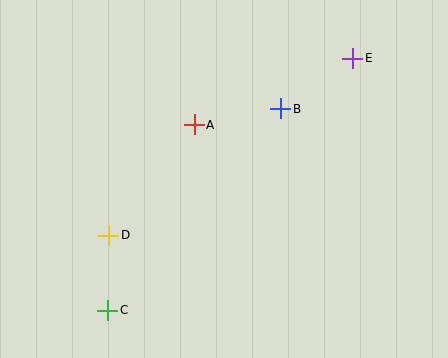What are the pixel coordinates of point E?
Point E is at (353, 58).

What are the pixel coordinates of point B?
Point B is at (281, 109).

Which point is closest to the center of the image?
Point A at (194, 125) is closest to the center.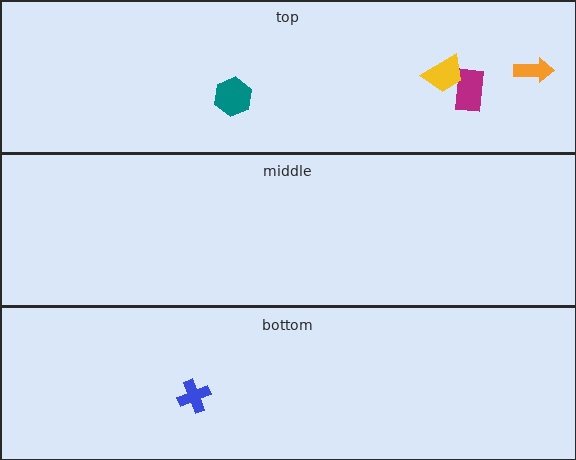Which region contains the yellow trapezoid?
The top region.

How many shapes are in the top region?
4.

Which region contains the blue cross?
The bottom region.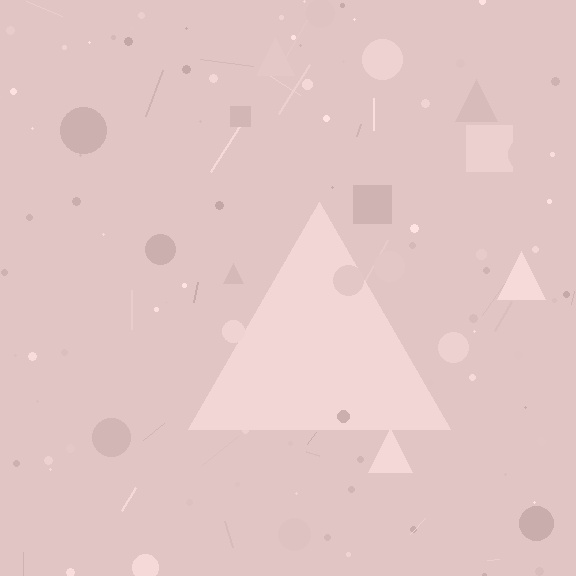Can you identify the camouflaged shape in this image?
The camouflaged shape is a triangle.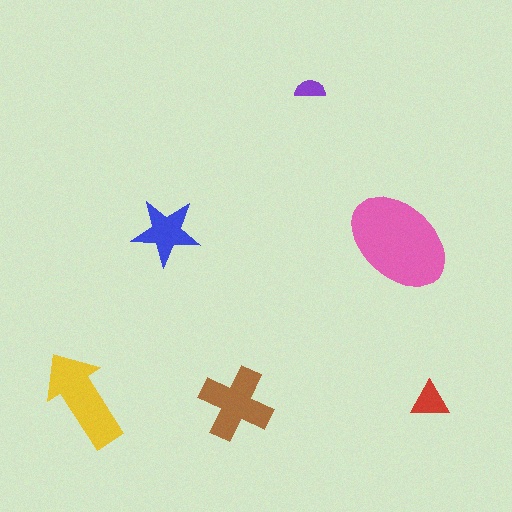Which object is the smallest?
The purple semicircle.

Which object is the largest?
The pink ellipse.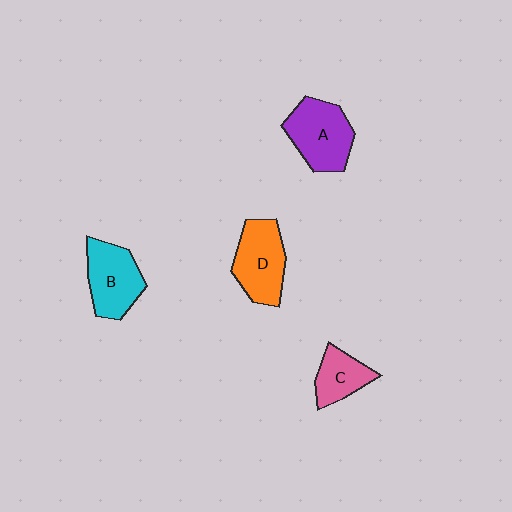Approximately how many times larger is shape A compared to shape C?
Approximately 1.6 times.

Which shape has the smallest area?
Shape C (pink).